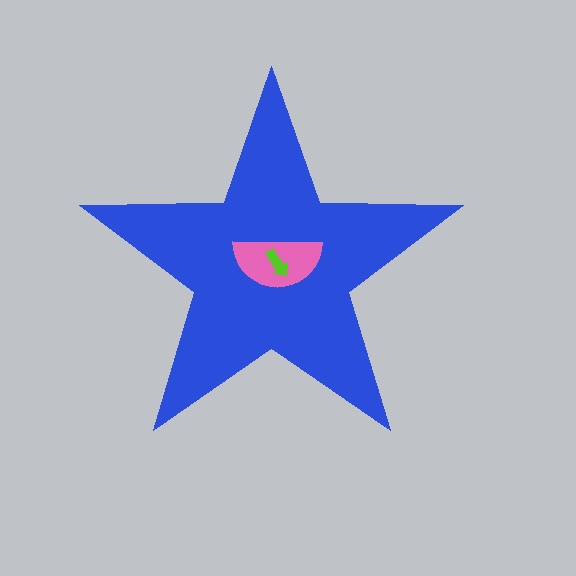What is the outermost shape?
The blue star.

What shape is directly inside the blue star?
The pink semicircle.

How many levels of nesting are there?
3.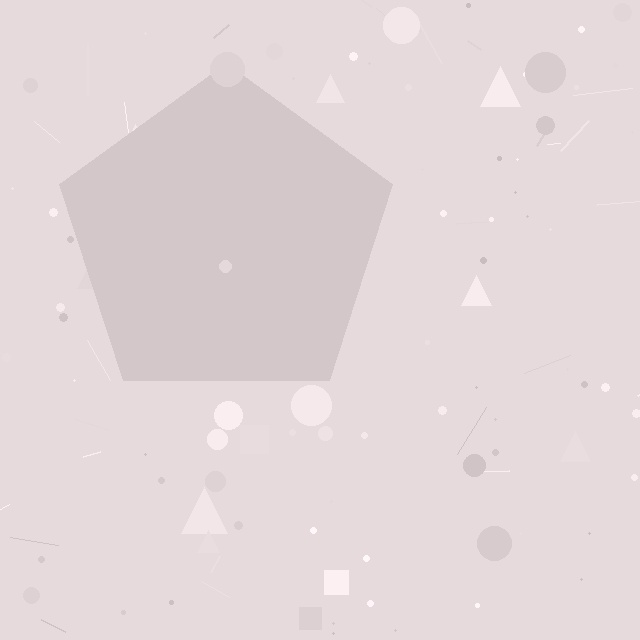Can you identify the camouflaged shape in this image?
The camouflaged shape is a pentagon.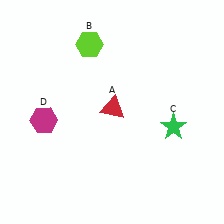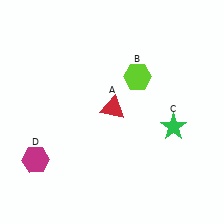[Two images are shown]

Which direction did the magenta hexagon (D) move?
The magenta hexagon (D) moved down.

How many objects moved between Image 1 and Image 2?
2 objects moved between the two images.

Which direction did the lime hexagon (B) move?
The lime hexagon (B) moved right.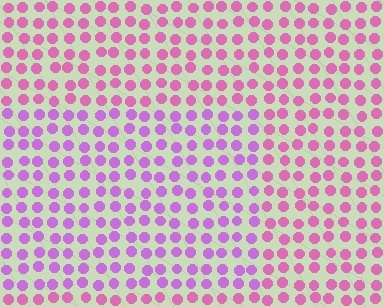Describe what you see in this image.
The image is filled with small pink elements in a uniform arrangement. A rectangle-shaped region is visible where the elements are tinted to a slightly different hue, forming a subtle color boundary.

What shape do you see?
I see a rectangle.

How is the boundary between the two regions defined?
The boundary is defined purely by a slight shift in hue (about 33 degrees). Spacing, size, and orientation are identical on both sides.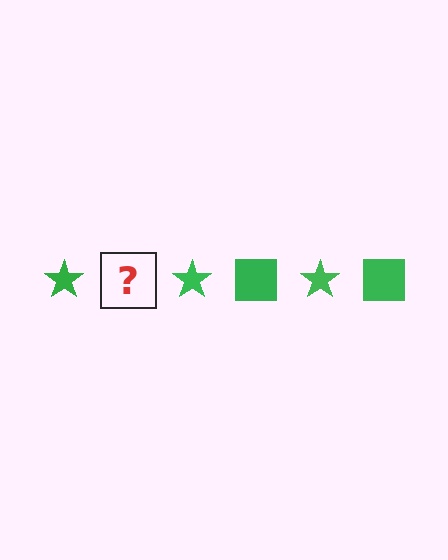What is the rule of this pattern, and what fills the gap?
The rule is that the pattern cycles through star, square shapes in green. The gap should be filled with a green square.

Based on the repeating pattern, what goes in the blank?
The blank should be a green square.